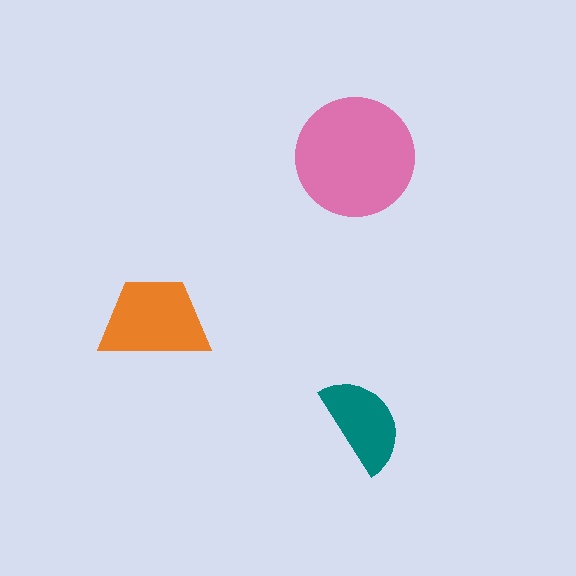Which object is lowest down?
The teal semicircle is bottommost.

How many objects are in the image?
There are 3 objects in the image.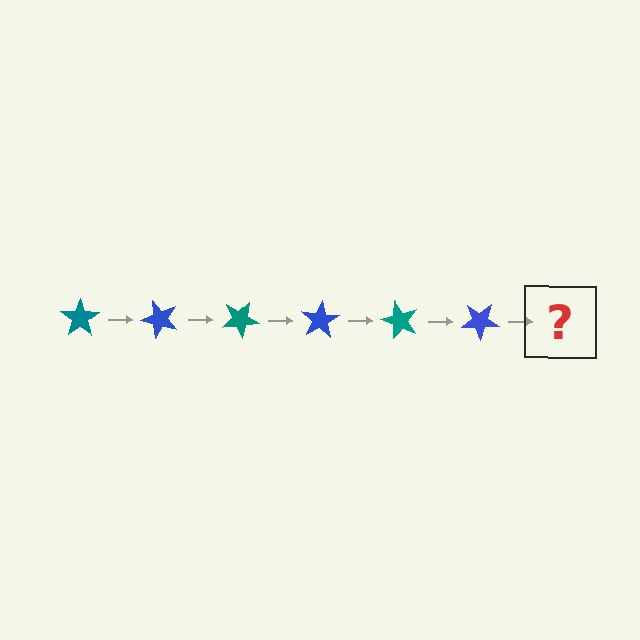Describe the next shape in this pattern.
It should be a teal star, rotated 300 degrees from the start.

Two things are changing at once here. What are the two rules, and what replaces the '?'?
The two rules are that it rotates 50 degrees each step and the color cycles through teal and blue. The '?' should be a teal star, rotated 300 degrees from the start.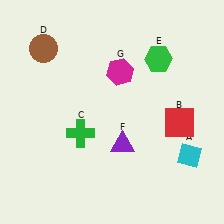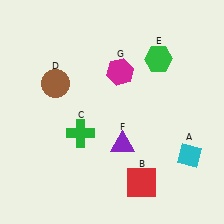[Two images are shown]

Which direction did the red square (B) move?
The red square (B) moved down.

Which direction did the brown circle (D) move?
The brown circle (D) moved down.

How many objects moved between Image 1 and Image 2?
2 objects moved between the two images.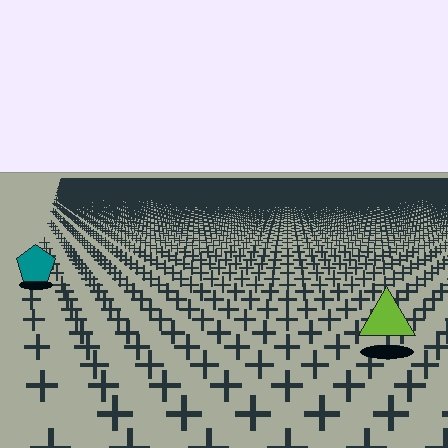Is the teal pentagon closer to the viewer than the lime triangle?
No. The lime triangle is closer — you can tell from the texture gradient: the ground texture is coarser near it.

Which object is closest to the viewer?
The lime triangle is closest. The texture marks near it are larger and more spread out.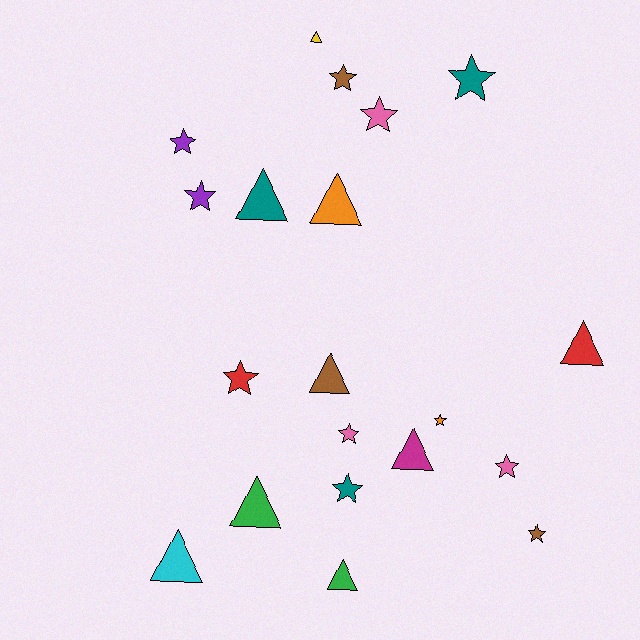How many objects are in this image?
There are 20 objects.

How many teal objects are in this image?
There are 3 teal objects.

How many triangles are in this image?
There are 9 triangles.